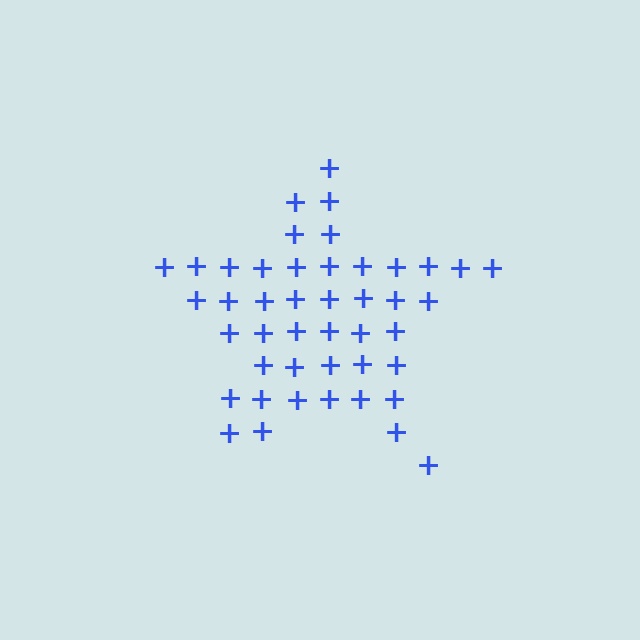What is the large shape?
The large shape is a star.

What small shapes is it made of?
It is made of small plus signs.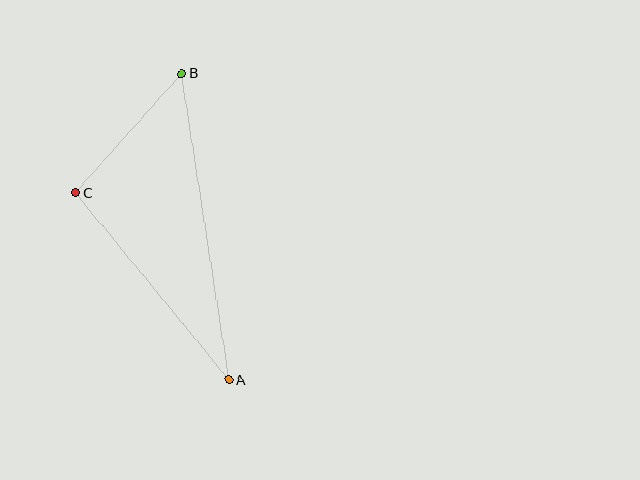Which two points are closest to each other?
Points B and C are closest to each other.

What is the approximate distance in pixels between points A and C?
The distance between A and C is approximately 242 pixels.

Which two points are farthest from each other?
Points A and B are farthest from each other.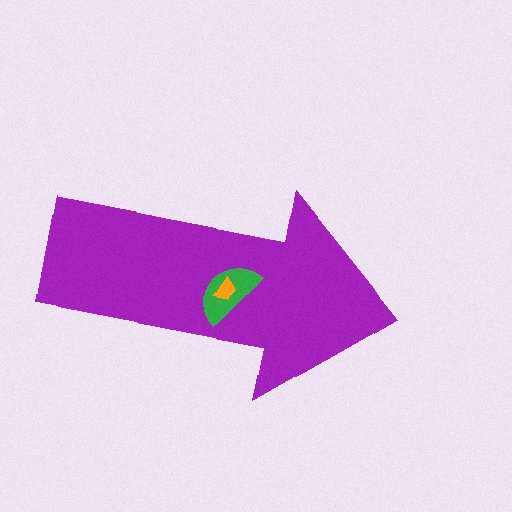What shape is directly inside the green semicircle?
The orange trapezoid.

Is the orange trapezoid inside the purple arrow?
Yes.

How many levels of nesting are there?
3.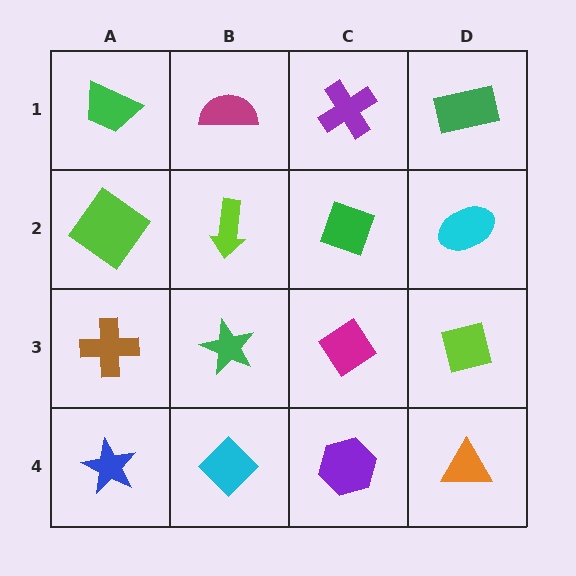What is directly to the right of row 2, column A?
A lime arrow.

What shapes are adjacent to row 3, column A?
A lime diamond (row 2, column A), a blue star (row 4, column A), a green star (row 3, column B).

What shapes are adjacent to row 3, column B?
A lime arrow (row 2, column B), a cyan diamond (row 4, column B), a brown cross (row 3, column A), a magenta diamond (row 3, column C).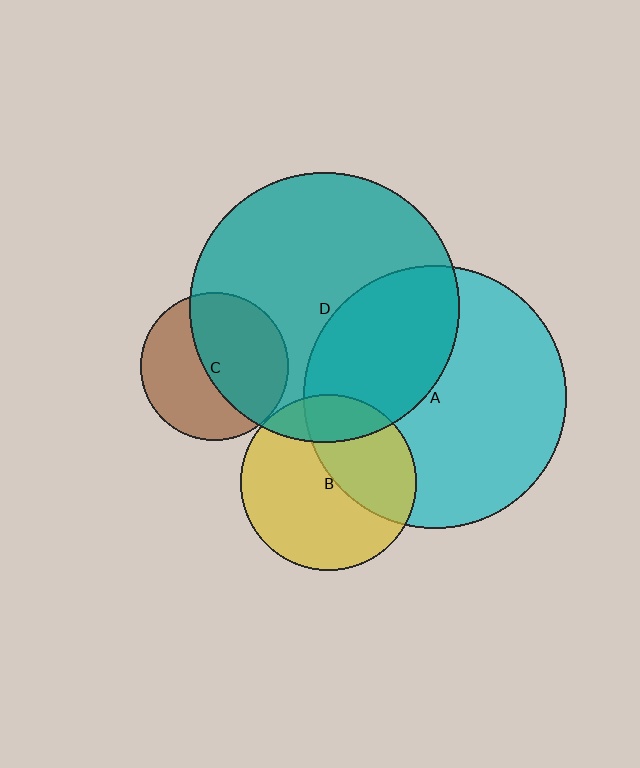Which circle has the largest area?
Circle D (teal).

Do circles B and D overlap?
Yes.